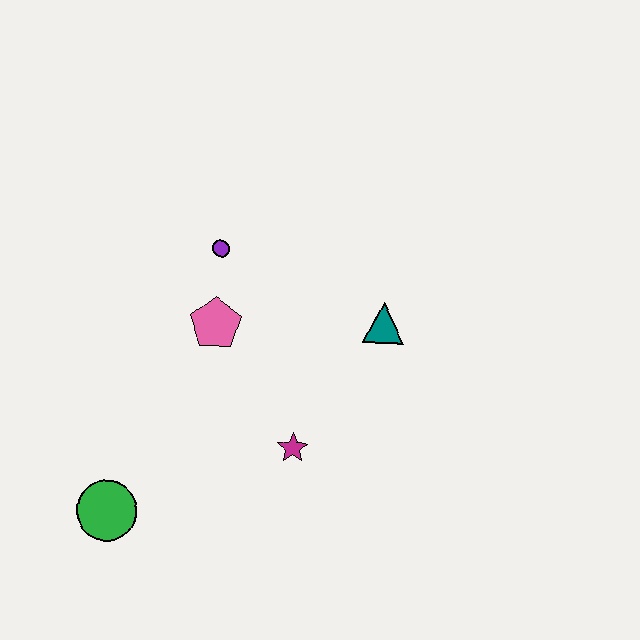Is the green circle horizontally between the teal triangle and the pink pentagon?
No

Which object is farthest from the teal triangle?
The green circle is farthest from the teal triangle.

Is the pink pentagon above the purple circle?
No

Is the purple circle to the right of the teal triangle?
No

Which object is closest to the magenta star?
The pink pentagon is closest to the magenta star.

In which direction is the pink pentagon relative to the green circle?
The pink pentagon is above the green circle.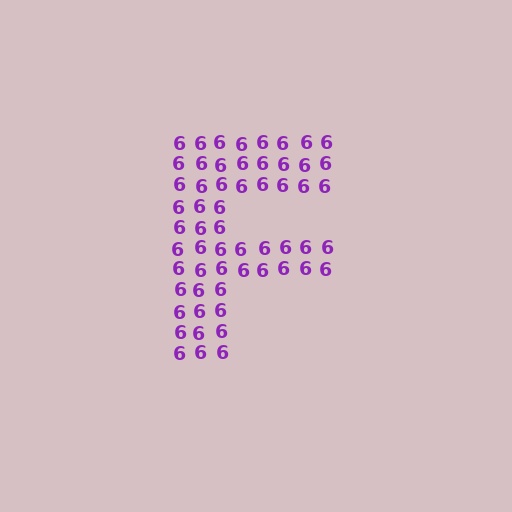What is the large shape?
The large shape is the letter F.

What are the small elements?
The small elements are digit 6's.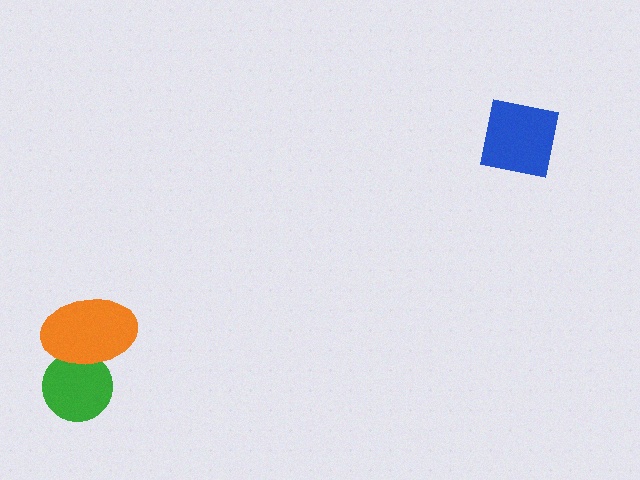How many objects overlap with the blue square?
0 objects overlap with the blue square.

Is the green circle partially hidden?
Yes, it is partially covered by another shape.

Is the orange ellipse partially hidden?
No, no other shape covers it.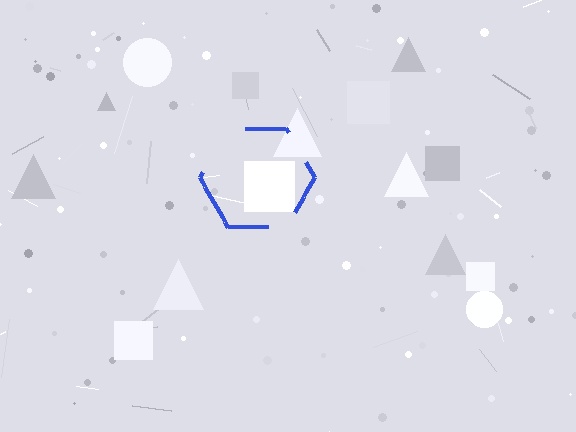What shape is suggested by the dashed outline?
The dashed outline suggests a hexagon.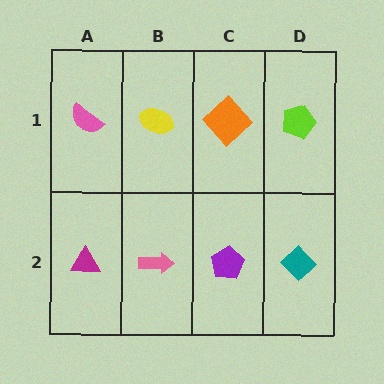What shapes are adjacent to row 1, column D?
A teal diamond (row 2, column D), an orange diamond (row 1, column C).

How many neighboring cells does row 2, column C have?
3.